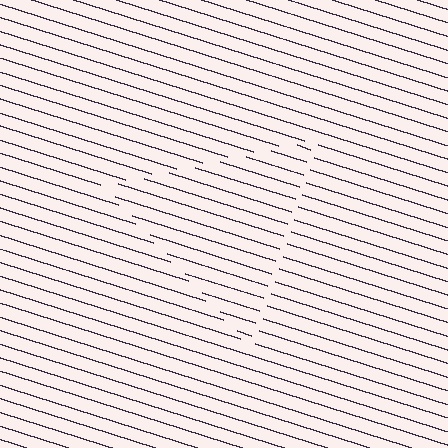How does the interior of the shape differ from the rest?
The interior of the shape contains the same grating, shifted by half a period — the contour is defined by the phase discontinuity where line-ends from the inner and outer gratings abut.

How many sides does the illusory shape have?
3 sides — the line-ends trace a triangle.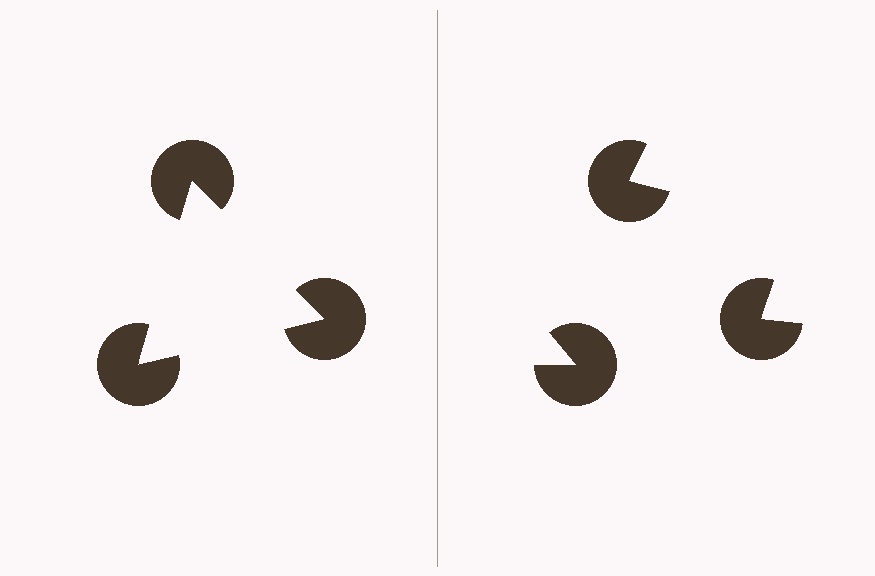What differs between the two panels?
The pac-man discs are positioned identically on both sides; only the wedge orientations differ. On the left they align to a triangle; on the right they are misaligned.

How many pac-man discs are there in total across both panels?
6 — 3 on each side.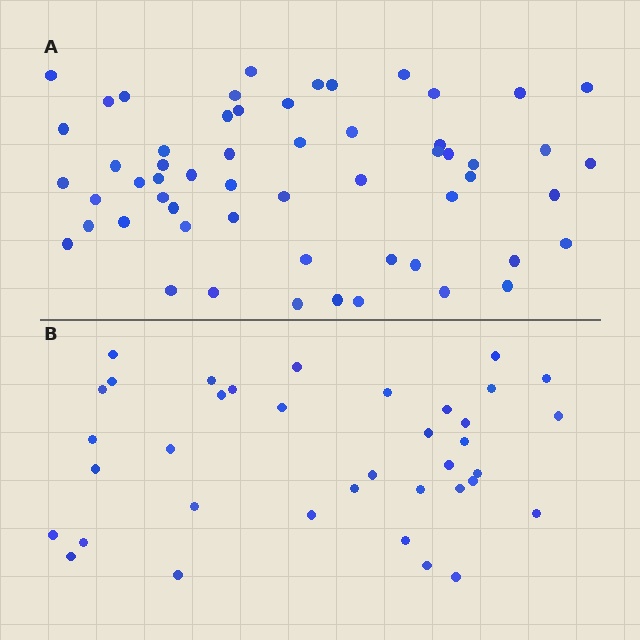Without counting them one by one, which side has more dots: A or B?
Region A (the top region) has more dots.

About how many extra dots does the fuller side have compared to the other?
Region A has approximately 20 more dots than region B.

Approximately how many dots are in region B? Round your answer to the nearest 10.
About 40 dots. (The exact count is 37, which rounds to 40.)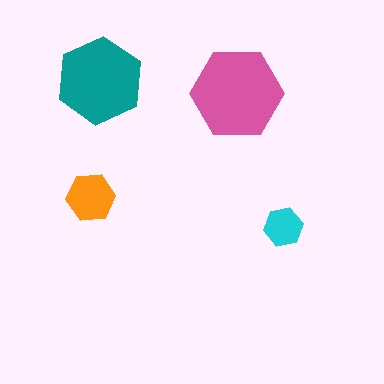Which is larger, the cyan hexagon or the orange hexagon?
The orange one.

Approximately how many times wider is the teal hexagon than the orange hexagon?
About 2 times wider.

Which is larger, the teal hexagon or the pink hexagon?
The pink one.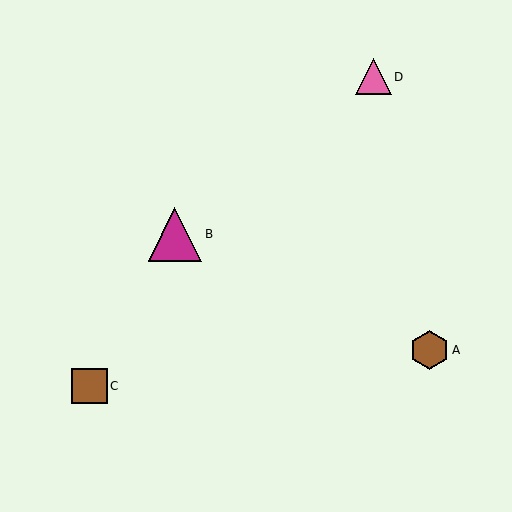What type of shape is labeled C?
Shape C is a brown square.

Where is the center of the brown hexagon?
The center of the brown hexagon is at (429, 350).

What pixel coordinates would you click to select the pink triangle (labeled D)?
Click at (373, 77) to select the pink triangle D.